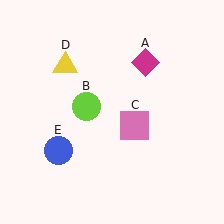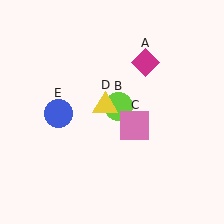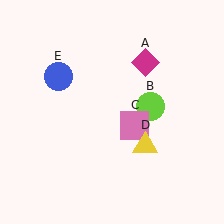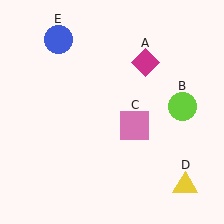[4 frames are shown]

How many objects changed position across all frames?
3 objects changed position: lime circle (object B), yellow triangle (object D), blue circle (object E).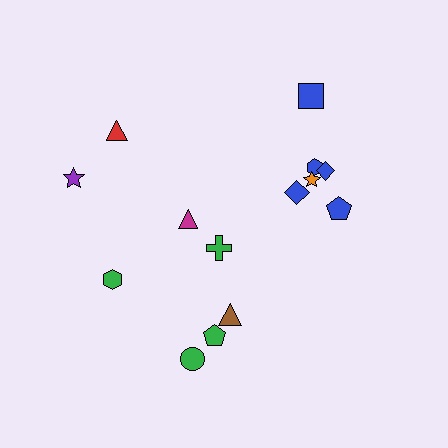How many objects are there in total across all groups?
There are 14 objects.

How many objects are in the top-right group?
There are 6 objects.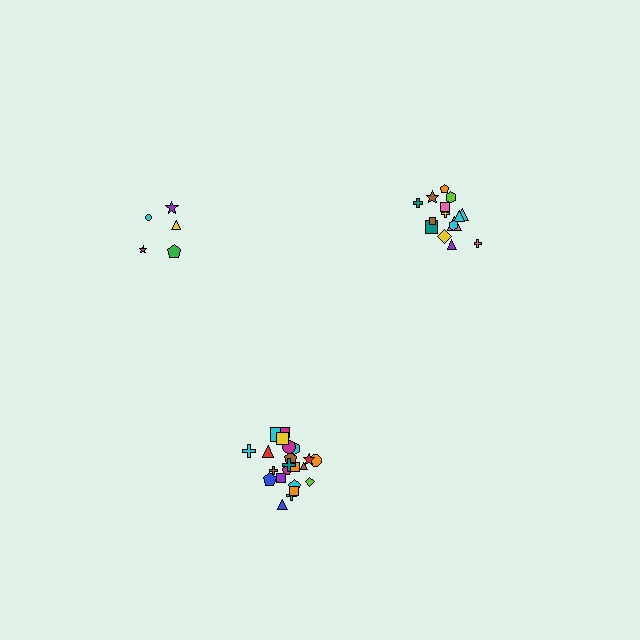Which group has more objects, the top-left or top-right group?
The top-right group.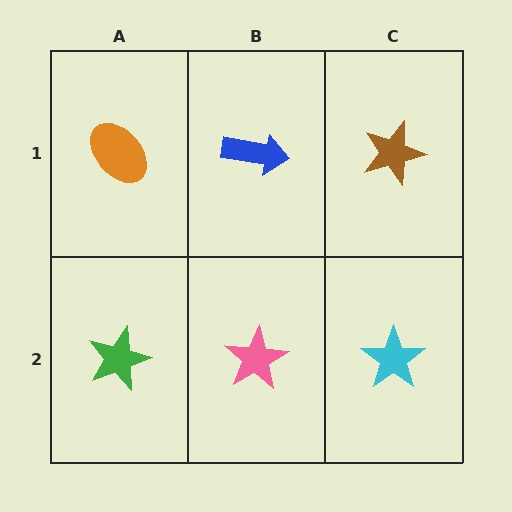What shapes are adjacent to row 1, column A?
A green star (row 2, column A), a blue arrow (row 1, column B).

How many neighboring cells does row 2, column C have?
2.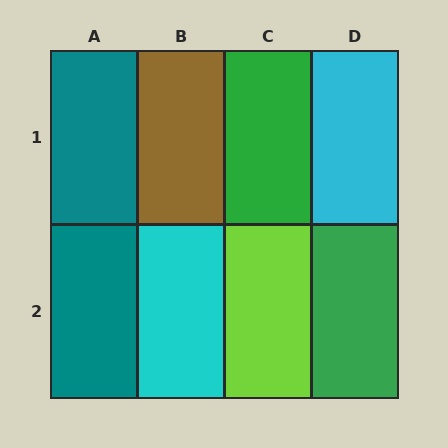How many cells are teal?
2 cells are teal.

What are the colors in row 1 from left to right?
Teal, brown, green, cyan.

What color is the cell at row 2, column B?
Cyan.